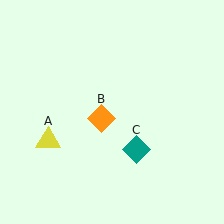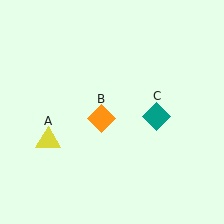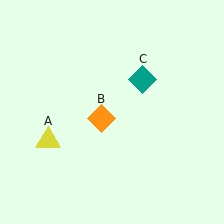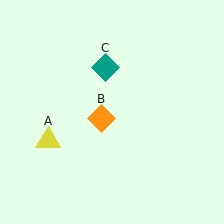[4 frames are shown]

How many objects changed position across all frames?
1 object changed position: teal diamond (object C).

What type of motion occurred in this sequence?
The teal diamond (object C) rotated counterclockwise around the center of the scene.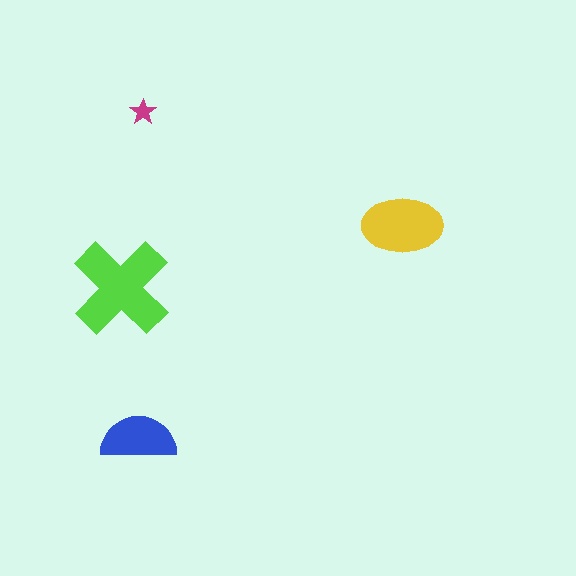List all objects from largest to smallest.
The lime cross, the yellow ellipse, the blue semicircle, the magenta star.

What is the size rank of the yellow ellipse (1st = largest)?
2nd.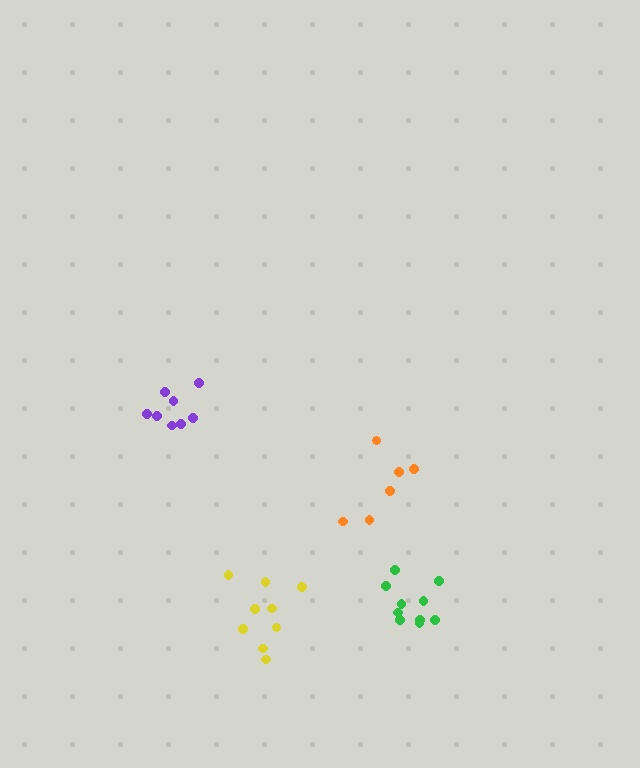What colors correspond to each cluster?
The clusters are colored: yellow, purple, orange, green.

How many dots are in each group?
Group 1: 9 dots, Group 2: 8 dots, Group 3: 6 dots, Group 4: 10 dots (33 total).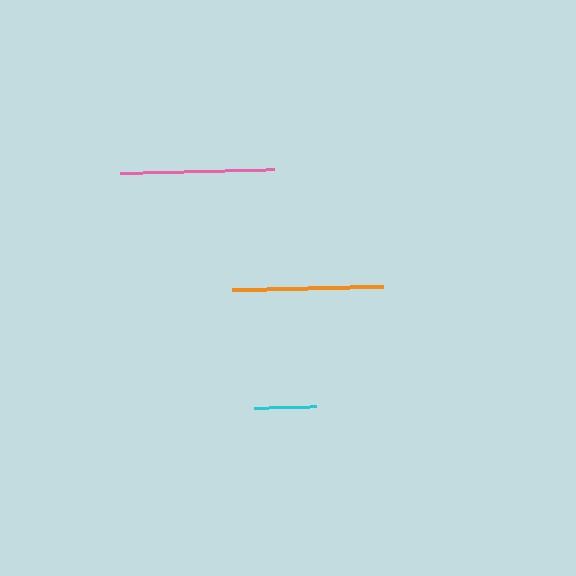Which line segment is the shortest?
The cyan line is the shortest at approximately 62 pixels.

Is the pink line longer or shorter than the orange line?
The pink line is longer than the orange line.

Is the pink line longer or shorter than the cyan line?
The pink line is longer than the cyan line.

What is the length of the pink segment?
The pink segment is approximately 154 pixels long.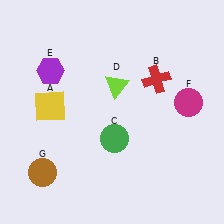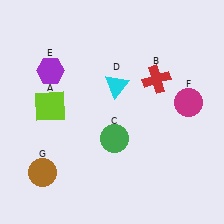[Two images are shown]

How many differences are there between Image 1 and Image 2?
There are 2 differences between the two images.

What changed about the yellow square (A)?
In Image 1, A is yellow. In Image 2, it changed to lime.